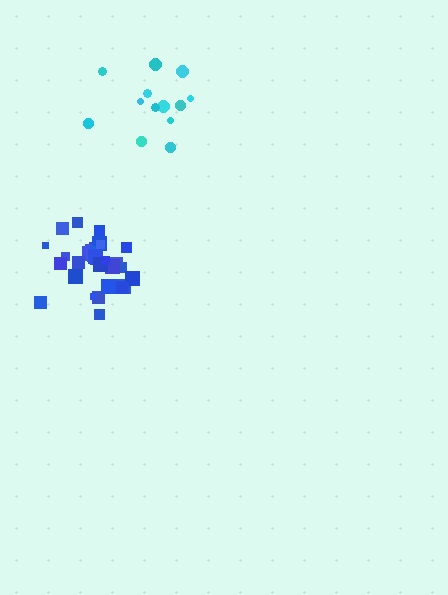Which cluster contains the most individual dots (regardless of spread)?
Blue (35).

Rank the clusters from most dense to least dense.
blue, cyan.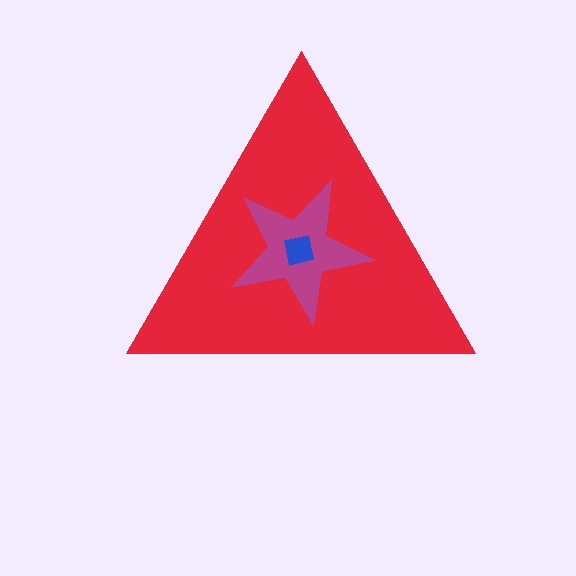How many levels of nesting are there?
3.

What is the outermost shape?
The red triangle.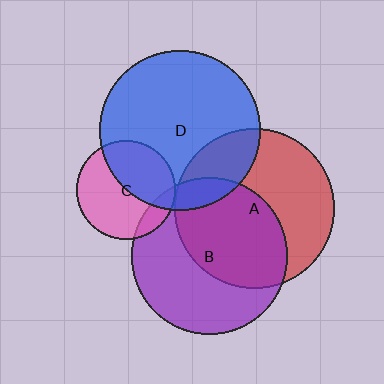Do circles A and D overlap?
Yes.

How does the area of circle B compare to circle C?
Approximately 2.5 times.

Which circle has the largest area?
Circle D (blue).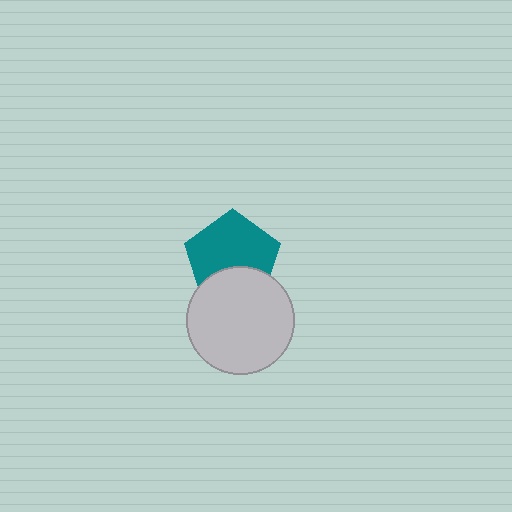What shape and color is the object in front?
The object in front is a light gray circle.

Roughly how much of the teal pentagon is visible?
Most of it is visible (roughly 67%).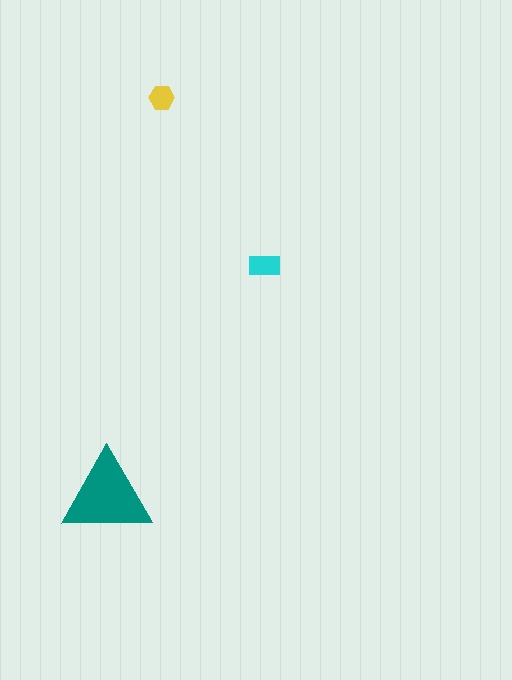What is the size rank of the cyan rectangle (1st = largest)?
2nd.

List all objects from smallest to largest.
The yellow hexagon, the cyan rectangle, the teal triangle.